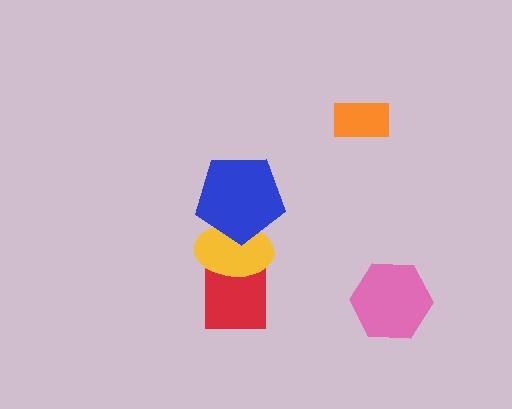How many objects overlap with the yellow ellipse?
2 objects overlap with the yellow ellipse.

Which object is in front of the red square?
The yellow ellipse is in front of the red square.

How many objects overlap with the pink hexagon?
0 objects overlap with the pink hexagon.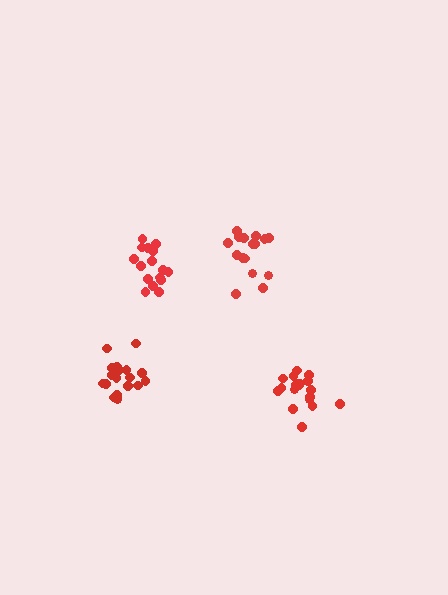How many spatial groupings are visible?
There are 4 spatial groupings.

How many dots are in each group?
Group 1: 19 dots, Group 2: 19 dots, Group 3: 16 dots, Group 4: 16 dots (70 total).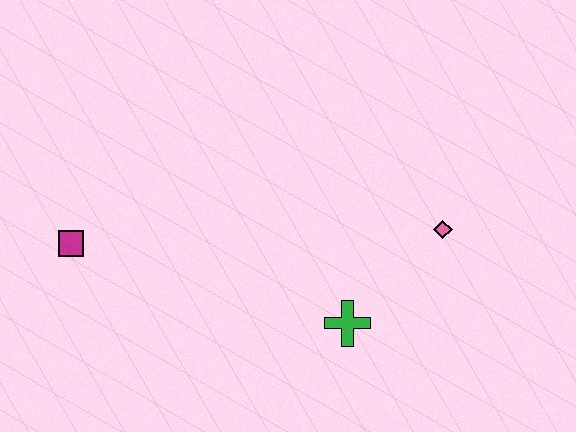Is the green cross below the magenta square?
Yes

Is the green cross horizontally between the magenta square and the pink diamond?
Yes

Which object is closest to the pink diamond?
The green cross is closest to the pink diamond.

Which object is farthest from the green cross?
The magenta square is farthest from the green cross.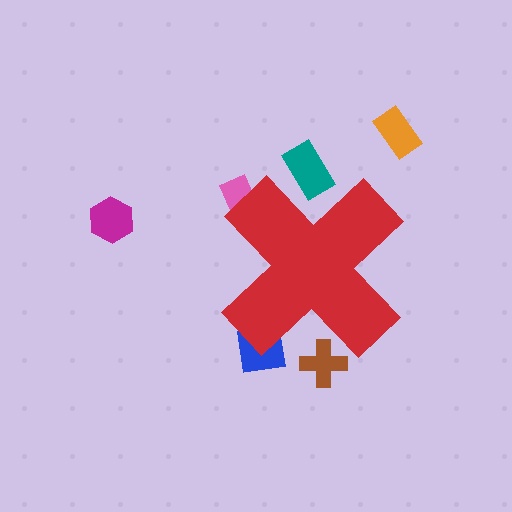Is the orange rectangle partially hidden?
No, the orange rectangle is fully visible.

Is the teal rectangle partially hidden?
Yes, the teal rectangle is partially hidden behind the red cross.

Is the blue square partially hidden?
Yes, the blue square is partially hidden behind the red cross.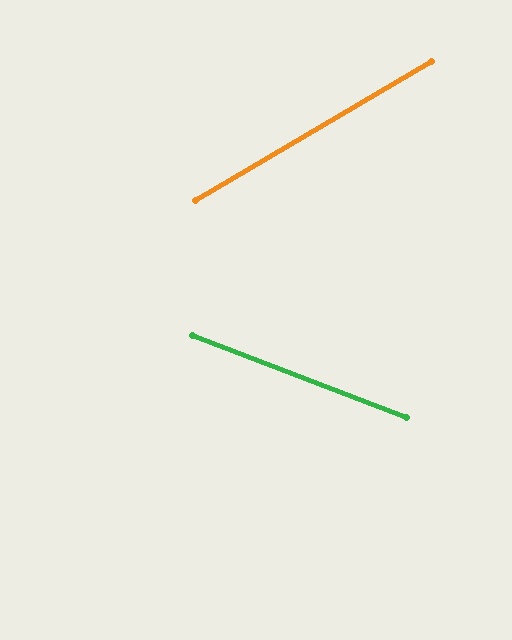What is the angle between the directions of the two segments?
Approximately 52 degrees.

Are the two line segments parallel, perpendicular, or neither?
Neither parallel nor perpendicular — they differ by about 52°.